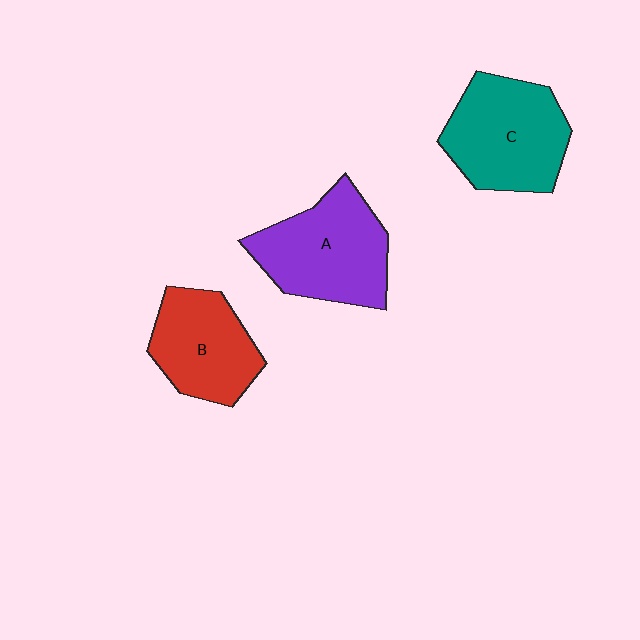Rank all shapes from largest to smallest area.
From largest to smallest: A (purple), C (teal), B (red).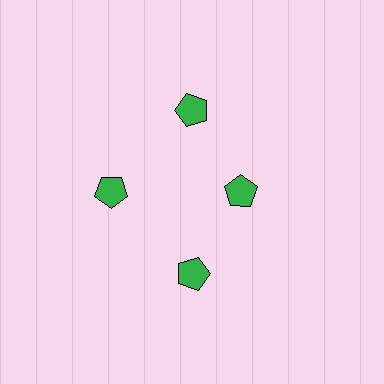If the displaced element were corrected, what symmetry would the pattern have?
It would have 4-fold rotational symmetry — the pattern would map onto itself every 90 degrees.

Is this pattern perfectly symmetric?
No. The 4 green pentagons are arranged in a ring, but one element near the 3 o'clock position is pulled inward toward the center, breaking the 4-fold rotational symmetry.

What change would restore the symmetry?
The symmetry would be restored by moving it outward, back onto the ring so that all 4 pentagons sit at equal angles and equal distance from the center.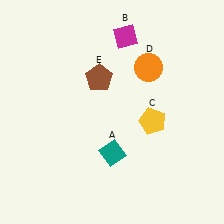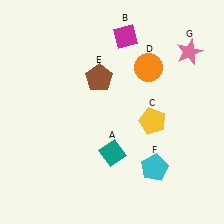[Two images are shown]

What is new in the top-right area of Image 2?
A pink star (G) was added in the top-right area of Image 2.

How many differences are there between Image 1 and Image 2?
There are 2 differences between the two images.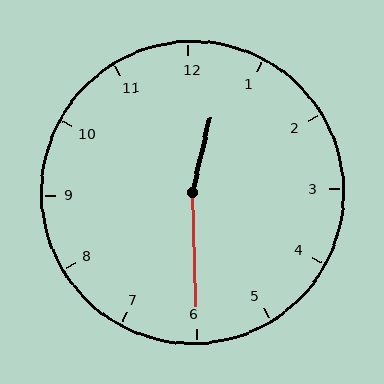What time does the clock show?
12:30.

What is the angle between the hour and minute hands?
Approximately 165 degrees.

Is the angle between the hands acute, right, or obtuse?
It is obtuse.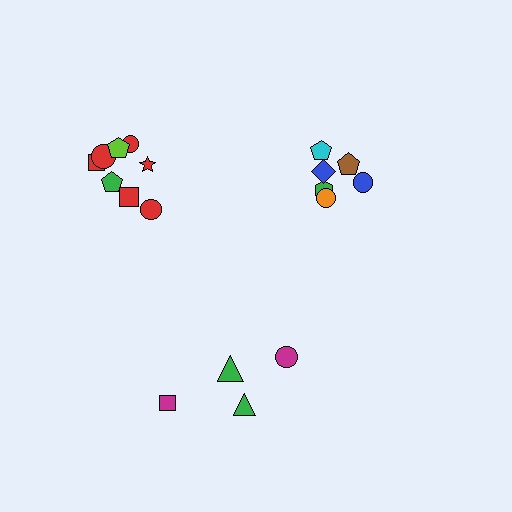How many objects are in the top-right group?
There are 6 objects.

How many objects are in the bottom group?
There are 4 objects.